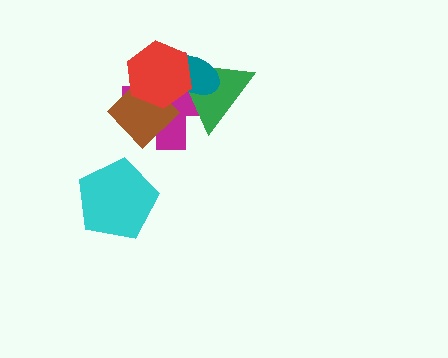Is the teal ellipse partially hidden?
Yes, it is partially covered by another shape.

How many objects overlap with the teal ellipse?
3 objects overlap with the teal ellipse.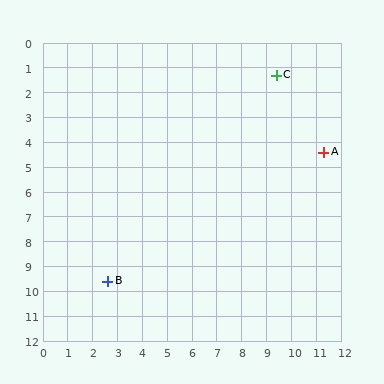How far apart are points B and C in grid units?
Points B and C are about 10.7 grid units apart.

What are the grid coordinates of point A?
Point A is at approximately (11.3, 4.4).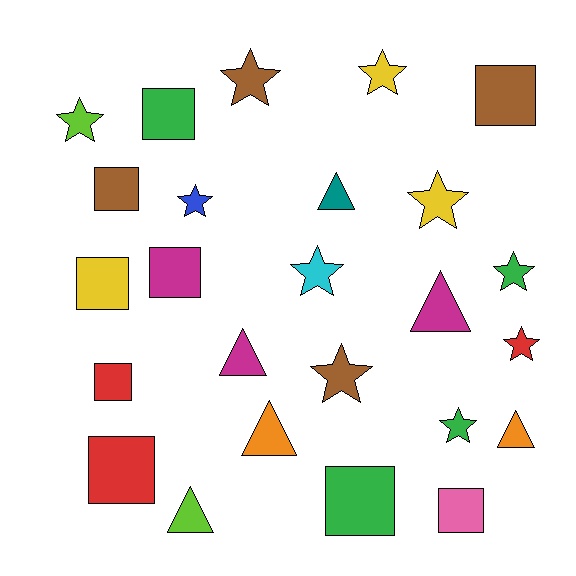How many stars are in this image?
There are 10 stars.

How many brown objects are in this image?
There are 4 brown objects.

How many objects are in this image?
There are 25 objects.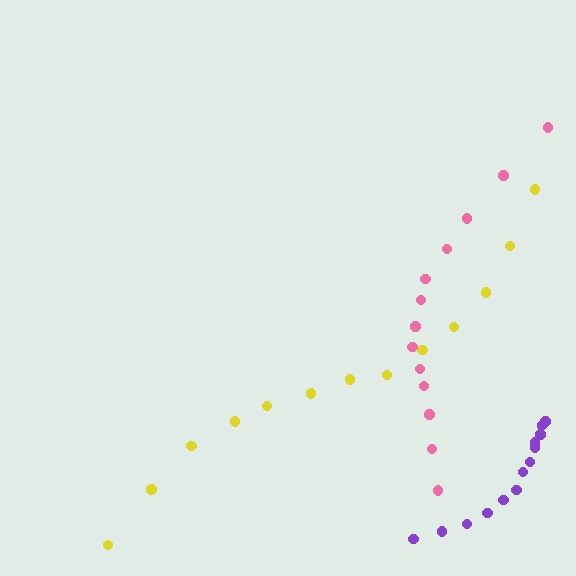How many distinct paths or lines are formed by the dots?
There are 3 distinct paths.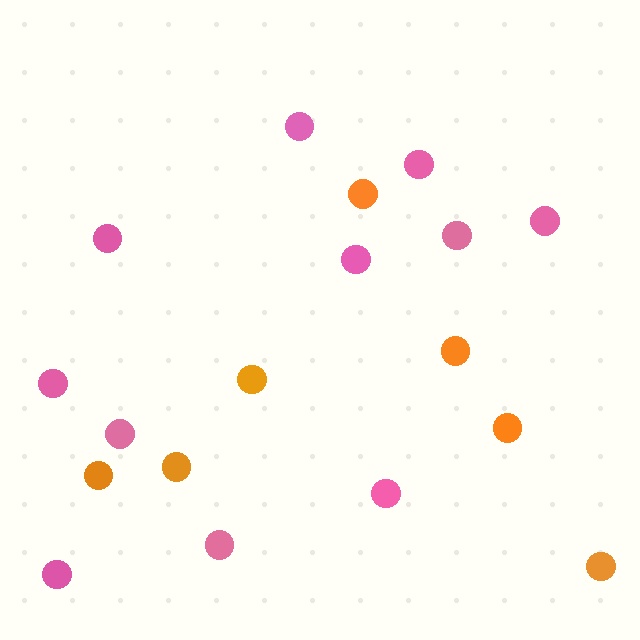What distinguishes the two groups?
There are 2 groups: one group of pink circles (11) and one group of orange circles (7).